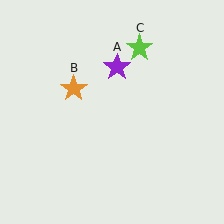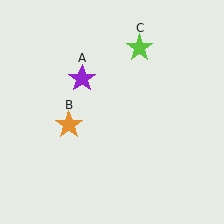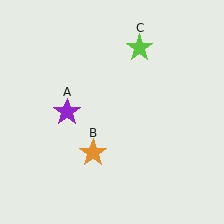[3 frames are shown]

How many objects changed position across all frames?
2 objects changed position: purple star (object A), orange star (object B).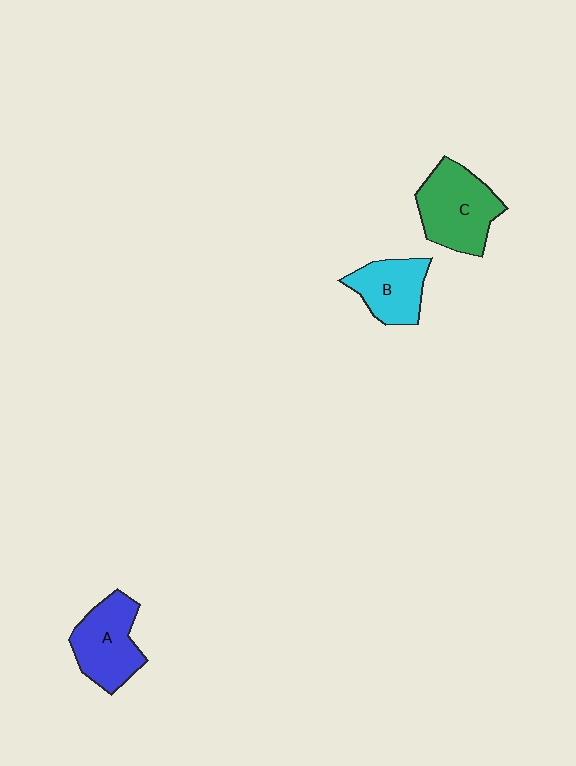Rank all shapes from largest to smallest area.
From largest to smallest: C (green), A (blue), B (cyan).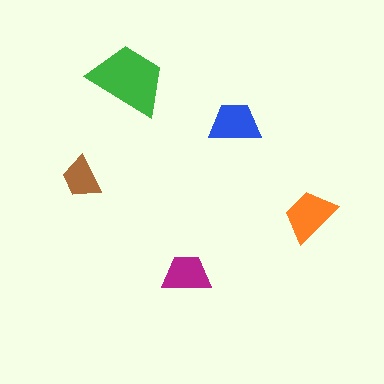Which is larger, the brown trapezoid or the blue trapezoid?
The blue one.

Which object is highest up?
The green trapezoid is topmost.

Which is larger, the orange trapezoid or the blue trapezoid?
The orange one.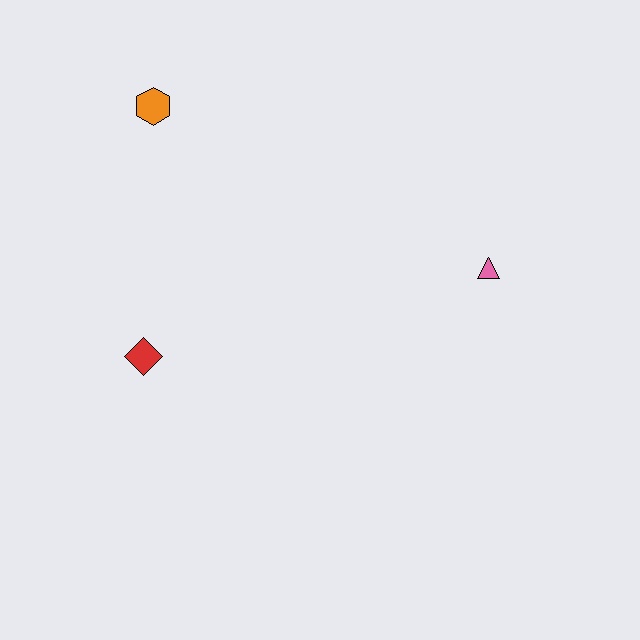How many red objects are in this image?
There is 1 red object.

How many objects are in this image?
There are 3 objects.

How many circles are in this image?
There are no circles.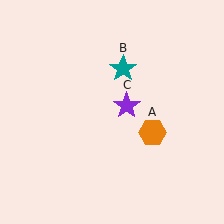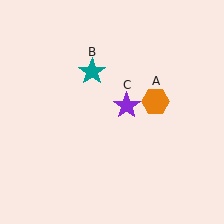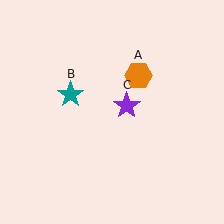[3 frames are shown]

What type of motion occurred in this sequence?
The orange hexagon (object A), teal star (object B) rotated counterclockwise around the center of the scene.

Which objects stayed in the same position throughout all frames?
Purple star (object C) remained stationary.